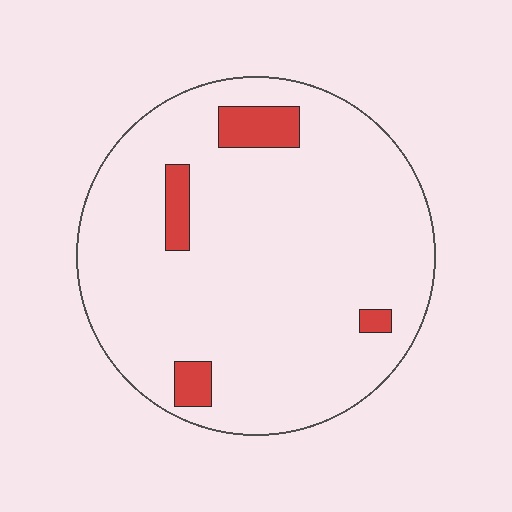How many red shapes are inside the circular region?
4.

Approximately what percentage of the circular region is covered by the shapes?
Approximately 10%.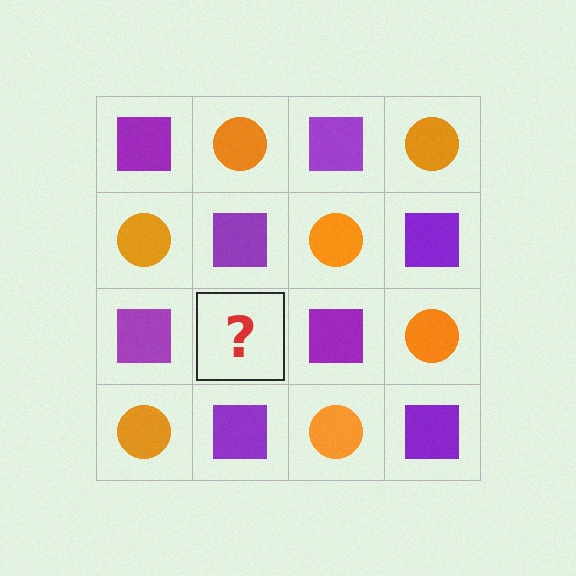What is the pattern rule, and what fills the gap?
The rule is that it alternates purple square and orange circle in a checkerboard pattern. The gap should be filled with an orange circle.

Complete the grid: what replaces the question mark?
The question mark should be replaced with an orange circle.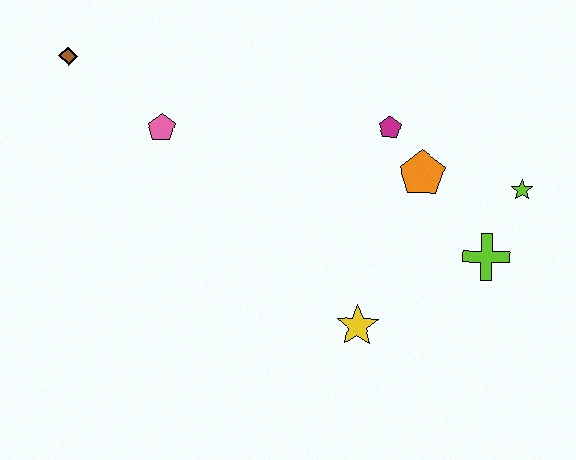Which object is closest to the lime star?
The lime cross is closest to the lime star.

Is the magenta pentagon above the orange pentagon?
Yes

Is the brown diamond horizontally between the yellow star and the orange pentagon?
No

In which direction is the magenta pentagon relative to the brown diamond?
The magenta pentagon is to the right of the brown diamond.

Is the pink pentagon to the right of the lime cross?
No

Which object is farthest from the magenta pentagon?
The brown diamond is farthest from the magenta pentagon.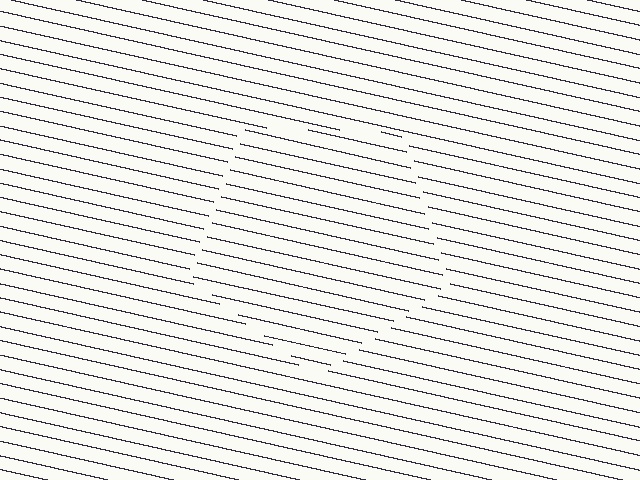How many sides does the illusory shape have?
5 sides — the line-ends trace a pentagon.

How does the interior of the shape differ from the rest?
The interior of the shape contains the same grating, shifted by half a period — the contour is defined by the phase discontinuity where line-ends from the inner and outer gratings abut.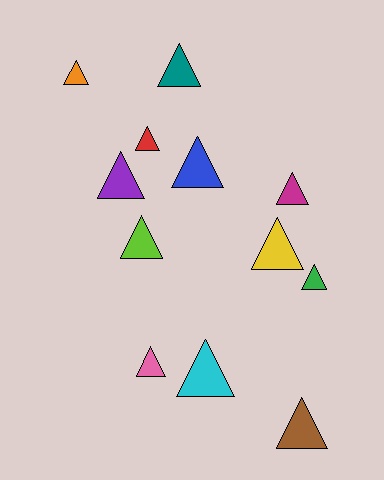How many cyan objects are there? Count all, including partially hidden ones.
There is 1 cyan object.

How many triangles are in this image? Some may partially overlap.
There are 12 triangles.